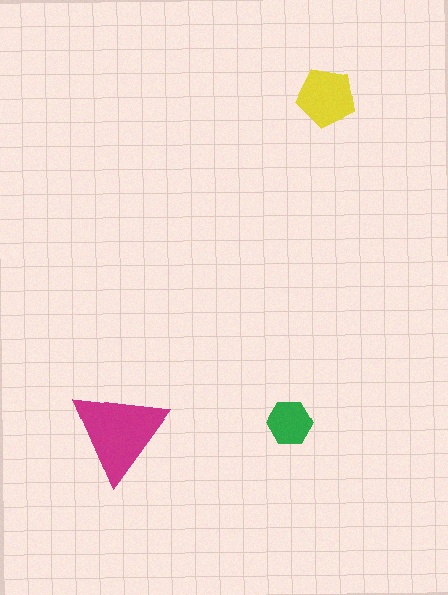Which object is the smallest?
The green hexagon.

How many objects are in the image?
There are 3 objects in the image.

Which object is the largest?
The magenta triangle.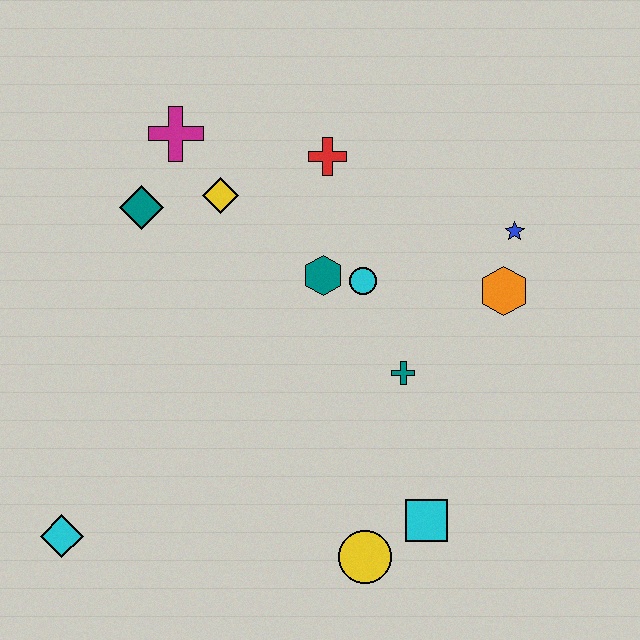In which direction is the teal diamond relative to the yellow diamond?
The teal diamond is to the left of the yellow diamond.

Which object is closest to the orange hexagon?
The blue star is closest to the orange hexagon.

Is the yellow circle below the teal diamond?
Yes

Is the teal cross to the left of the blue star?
Yes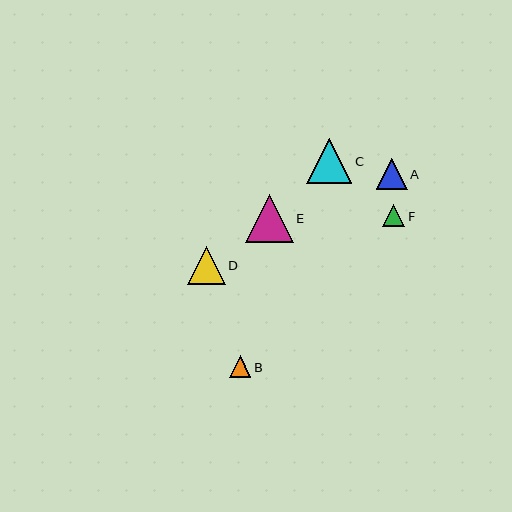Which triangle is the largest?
Triangle E is the largest with a size of approximately 48 pixels.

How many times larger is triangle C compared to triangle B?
Triangle C is approximately 2.1 times the size of triangle B.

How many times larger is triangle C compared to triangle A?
Triangle C is approximately 1.5 times the size of triangle A.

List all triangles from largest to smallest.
From largest to smallest: E, C, D, A, F, B.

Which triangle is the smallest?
Triangle B is the smallest with a size of approximately 22 pixels.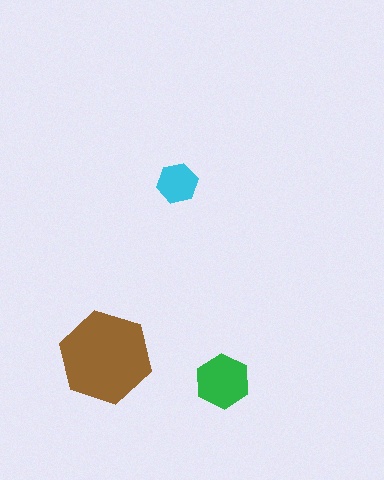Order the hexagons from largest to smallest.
the brown one, the green one, the cyan one.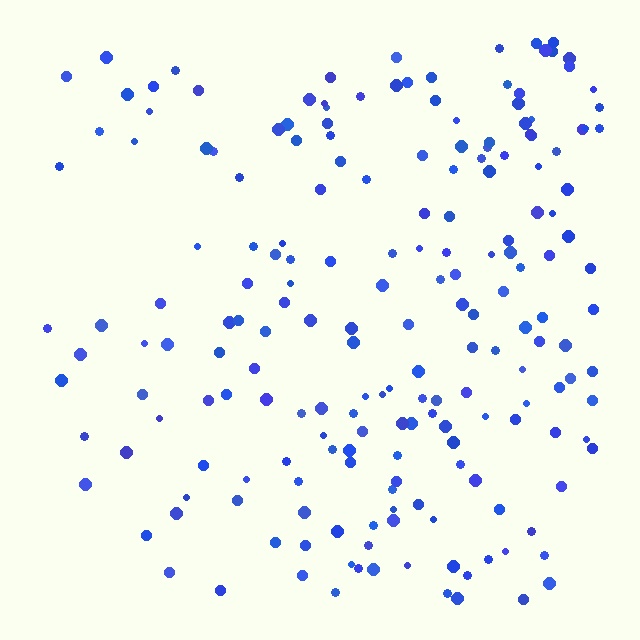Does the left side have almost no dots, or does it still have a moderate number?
Still a moderate number, just noticeably fewer than the right.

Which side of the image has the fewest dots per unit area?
The left.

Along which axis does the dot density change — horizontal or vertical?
Horizontal.